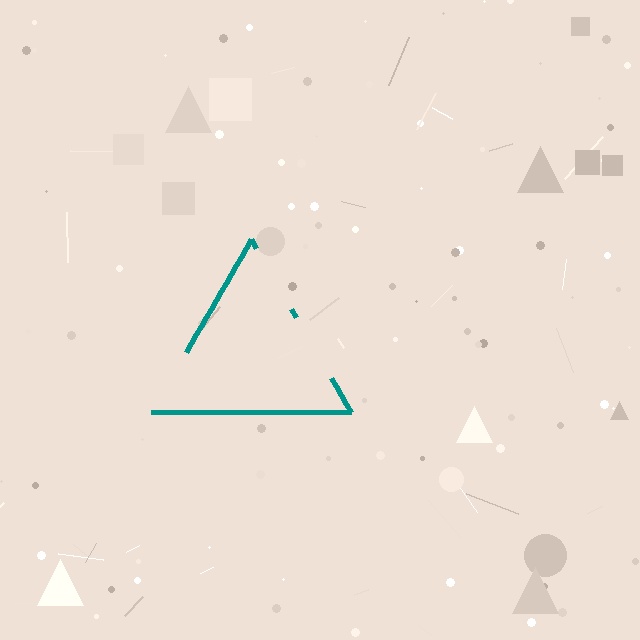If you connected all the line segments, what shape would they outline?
They would outline a triangle.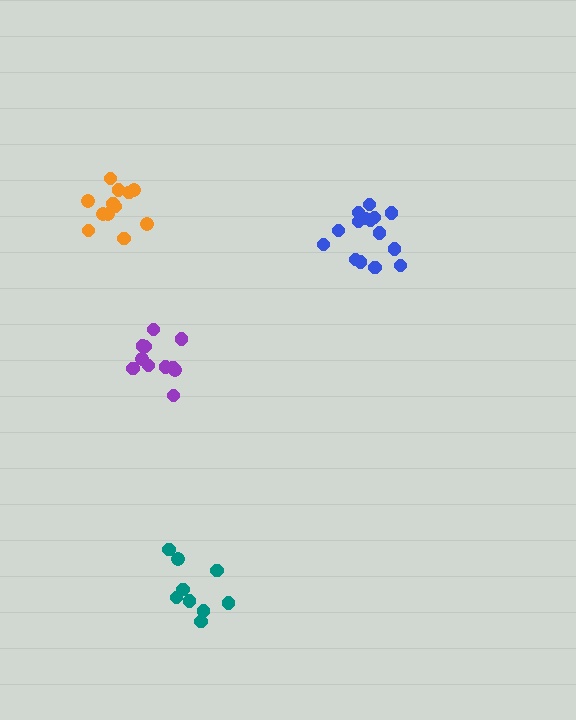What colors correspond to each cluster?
The clusters are colored: orange, purple, teal, blue.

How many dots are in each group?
Group 1: 13 dots, Group 2: 11 dots, Group 3: 9 dots, Group 4: 15 dots (48 total).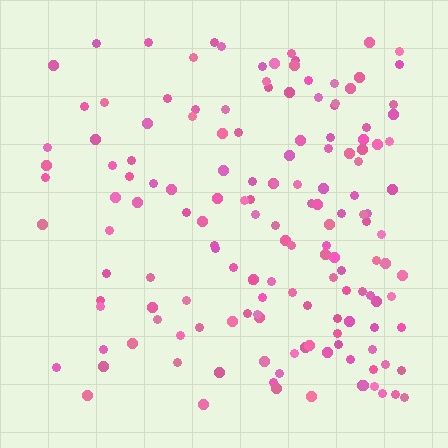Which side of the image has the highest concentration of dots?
The right.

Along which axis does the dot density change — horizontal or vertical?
Horizontal.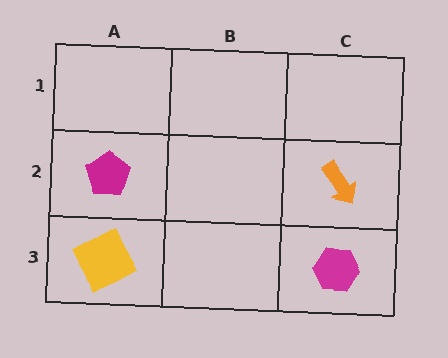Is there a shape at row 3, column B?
No, that cell is empty.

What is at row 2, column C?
An orange arrow.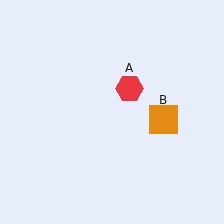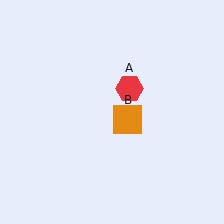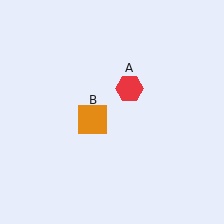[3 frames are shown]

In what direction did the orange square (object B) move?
The orange square (object B) moved left.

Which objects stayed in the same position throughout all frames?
Red hexagon (object A) remained stationary.